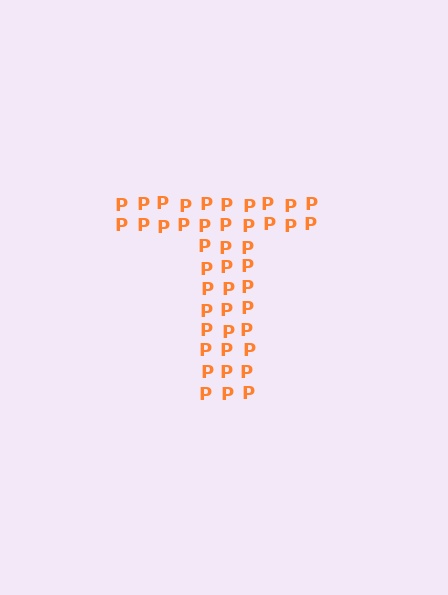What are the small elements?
The small elements are letter P's.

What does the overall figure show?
The overall figure shows the letter T.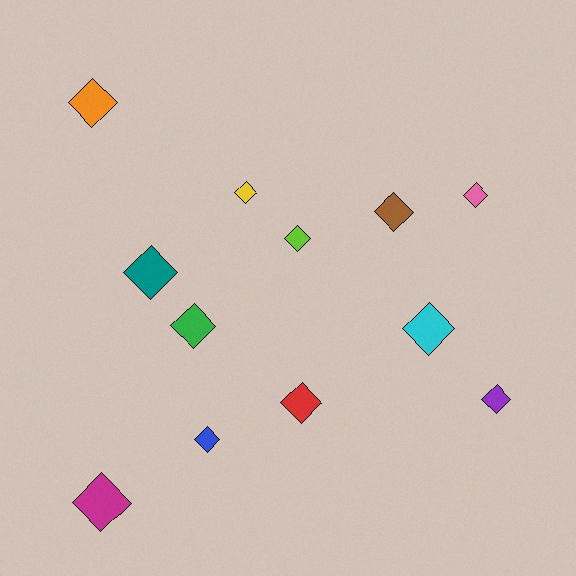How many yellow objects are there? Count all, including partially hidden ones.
There is 1 yellow object.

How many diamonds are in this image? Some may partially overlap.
There are 12 diamonds.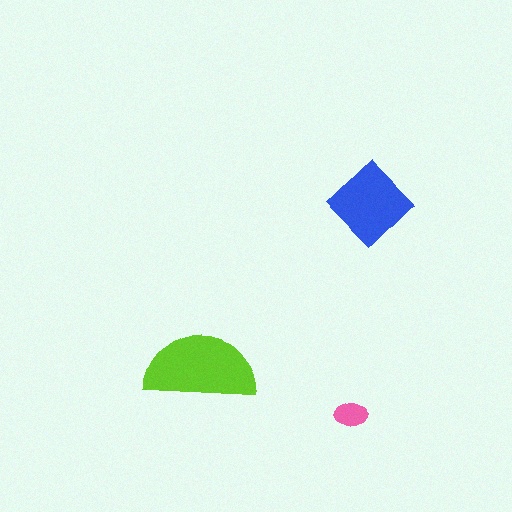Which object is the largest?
The lime semicircle.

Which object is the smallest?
The pink ellipse.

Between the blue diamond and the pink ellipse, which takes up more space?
The blue diamond.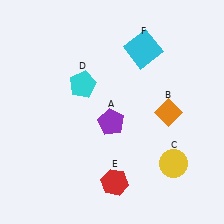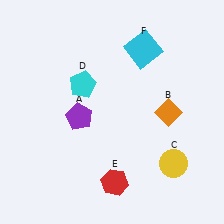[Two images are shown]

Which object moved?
The purple pentagon (A) moved left.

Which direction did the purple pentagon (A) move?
The purple pentagon (A) moved left.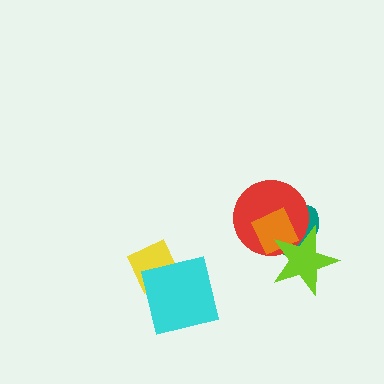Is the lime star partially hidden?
No, no other shape covers it.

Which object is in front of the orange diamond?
The lime star is in front of the orange diamond.